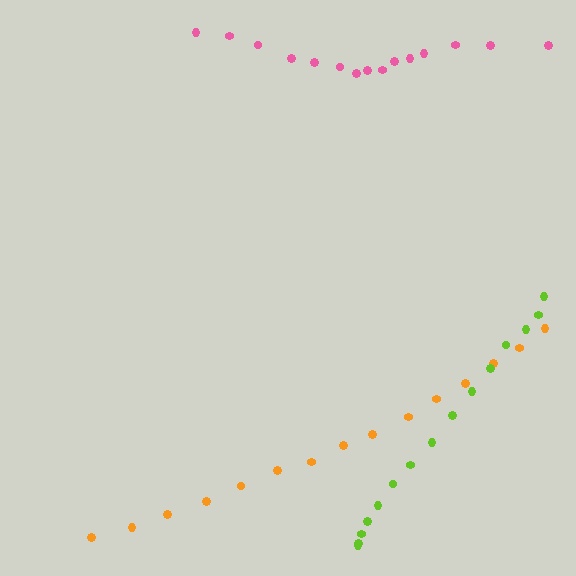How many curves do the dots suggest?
There are 3 distinct paths.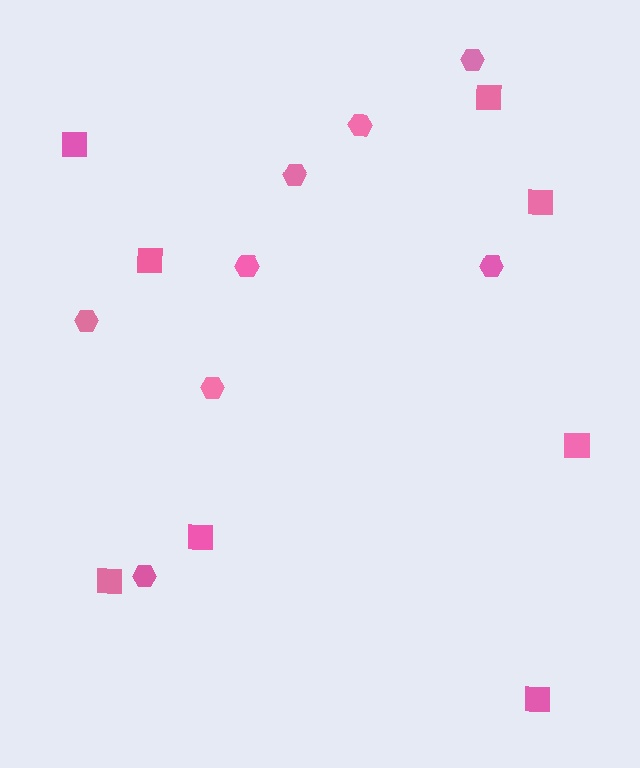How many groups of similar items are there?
There are 2 groups: one group of hexagons (8) and one group of squares (8).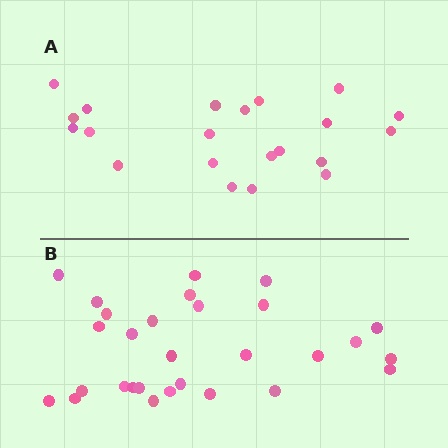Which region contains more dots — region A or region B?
Region B (the bottom region) has more dots.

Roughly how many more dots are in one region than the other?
Region B has roughly 8 or so more dots than region A.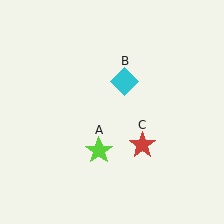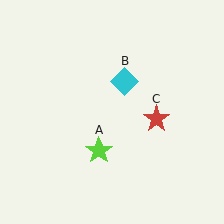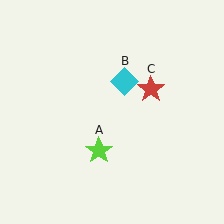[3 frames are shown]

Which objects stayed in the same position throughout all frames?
Lime star (object A) and cyan diamond (object B) remained stationary.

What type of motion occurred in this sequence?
The red star (object C) rotated counterclockwise around the center of the scene.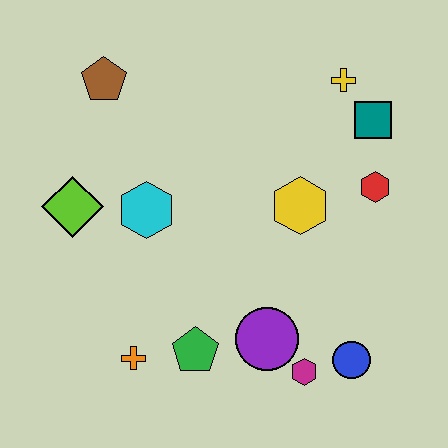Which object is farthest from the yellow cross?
The orange cross is farthest from the yellow cross.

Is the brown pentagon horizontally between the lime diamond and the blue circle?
Yes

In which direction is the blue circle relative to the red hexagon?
The blue circle is below the red hexagon.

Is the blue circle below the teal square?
Yes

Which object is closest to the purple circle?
The magenta hexagon is closest to the purple circle.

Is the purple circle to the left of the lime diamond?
No